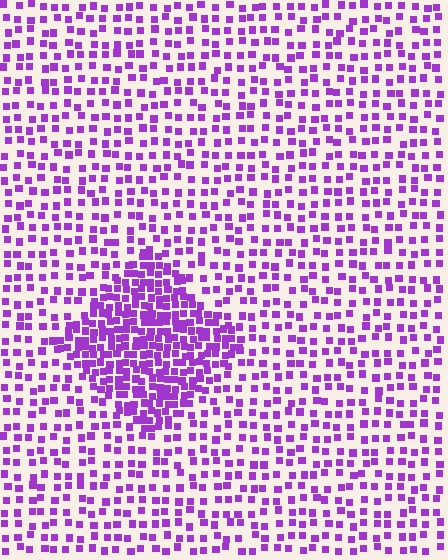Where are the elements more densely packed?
The elements are more densely packed inside the diamond boundary.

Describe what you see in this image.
The image contains small purple elements arranged at two different densities. A diamond-shaped region is visible where the elements are more densely packed than the surrounding area.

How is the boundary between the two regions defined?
The boundary is defined by a change in element density (approximately 2.3x ratio). All elements are the same color, size, and shape.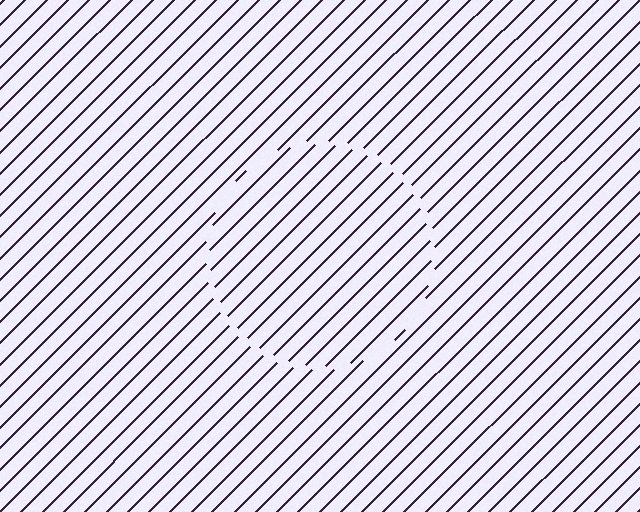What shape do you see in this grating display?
An illusory circle. The interior of the shape contains the same grating, shifted by half a period — the contour is defined by the phase discontinuity where line-ends from the inner and outer gratings abut.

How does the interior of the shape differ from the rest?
The interior of the shape contains the same grating, shifted by half a period — the contour is defined by the phase discontinuity where line-ends from the inner and outer gratings abut.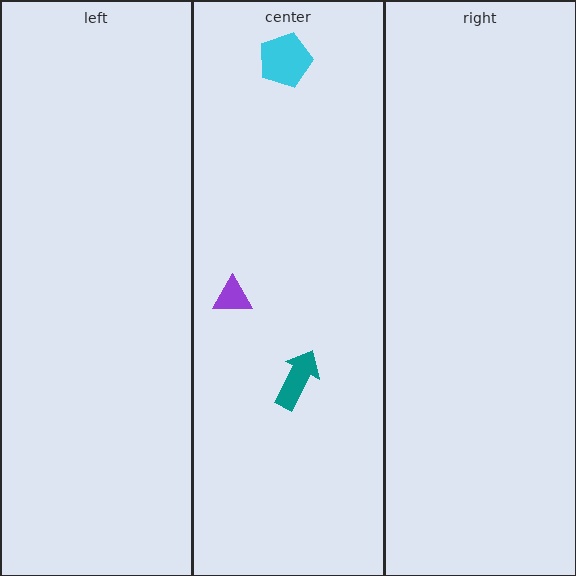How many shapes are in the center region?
3.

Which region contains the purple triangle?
The center region.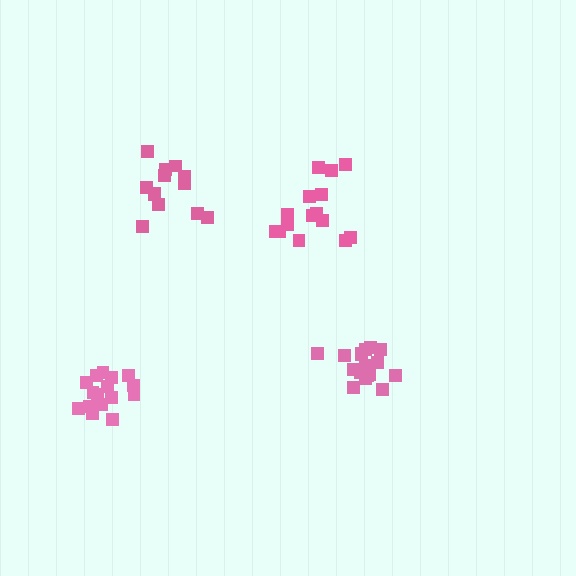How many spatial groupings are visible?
There are 4 spatial groupings.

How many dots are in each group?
Group 1: 18 dots, Group 2: 17 dots, Group 3: 13 dots, Group 4: 15 dots (63 total).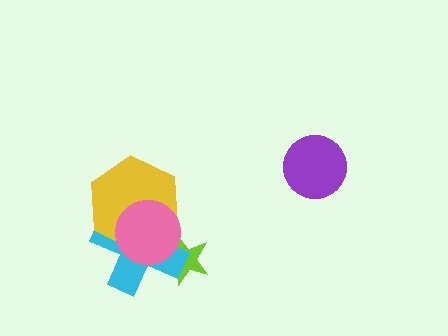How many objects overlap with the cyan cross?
3 objects overlap with the cyan cross.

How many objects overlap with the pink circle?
3 objects overlap with the pink circle.